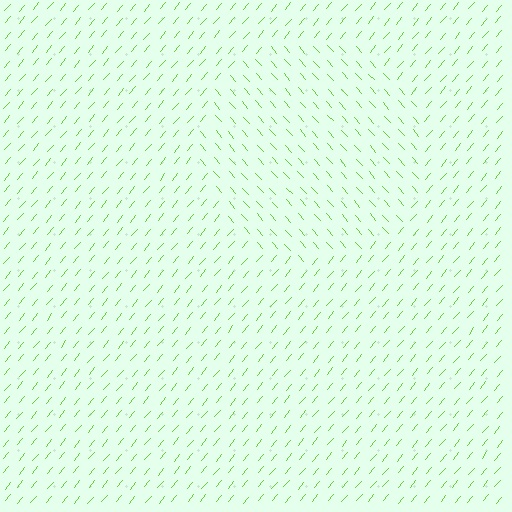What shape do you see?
I see a circle.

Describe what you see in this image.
The image is filled with small lime line segments. A circle region in the image has lines oriented differently from the surrounding lines, creating a visible texture boundary.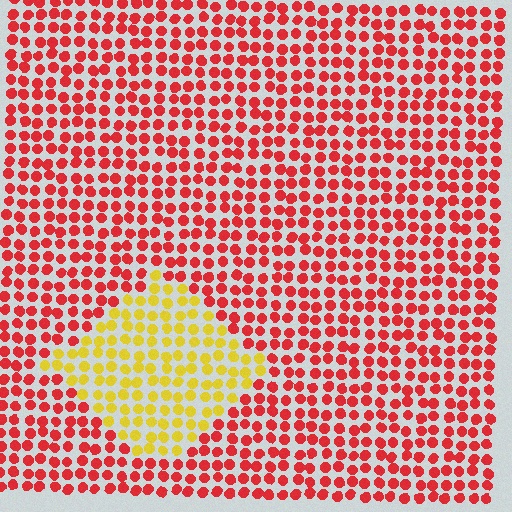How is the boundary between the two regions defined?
The boundary is defined purely by a slight shift in hue (about 58 degrees). Spacing, size, and orientation are identical on both sides.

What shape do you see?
I see a diamond.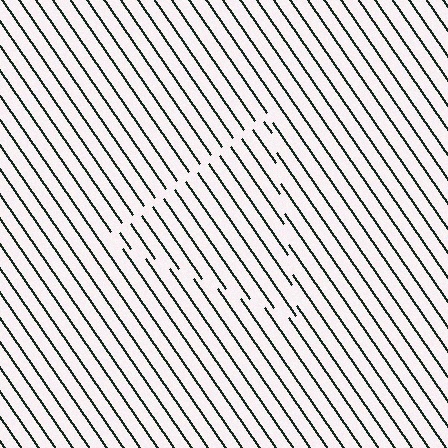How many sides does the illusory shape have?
3 sides — the line-ends trace a triangle.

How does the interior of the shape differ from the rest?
The interior of the shape contains the same grating, shifted by half a period — the contour is defined by the phase discontinuity where line-ends from the inner and outer gratings abut.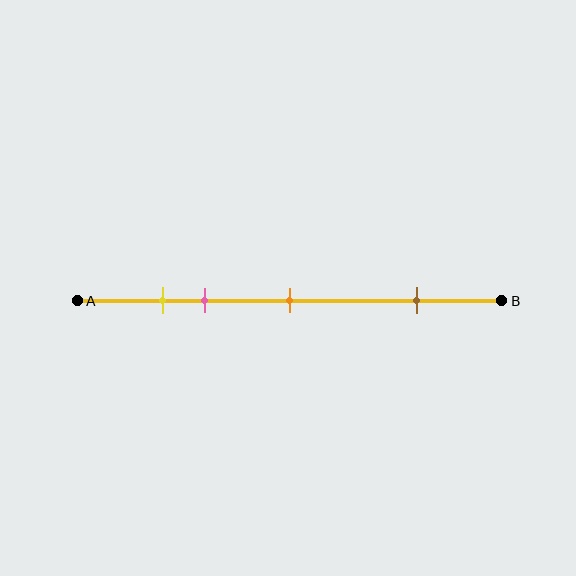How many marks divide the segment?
There are 4 marks dividing the segment.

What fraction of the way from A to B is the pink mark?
The pink mark is approximately 30% (0.3) of the way from A to B.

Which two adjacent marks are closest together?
The yellow and pink marks are the closest adjacent pair.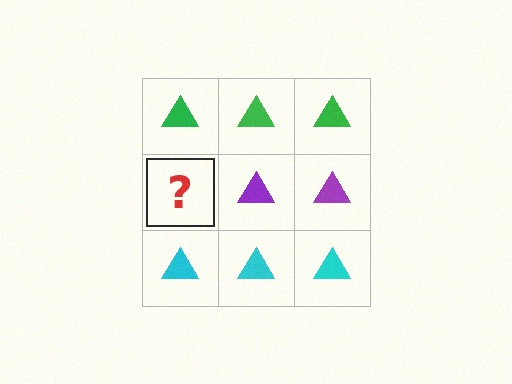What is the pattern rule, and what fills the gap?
The rule is that each row has a consistent color. The gap should be filled with a purple triangle.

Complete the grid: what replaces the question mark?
The question mark should be replaced with a purple triangle.